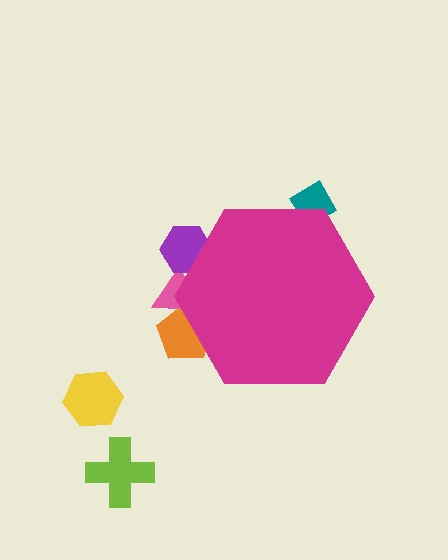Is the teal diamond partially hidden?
Yes, the teal diamond is partially hidden behind the magenta hexagon.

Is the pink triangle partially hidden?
Yes, the pink triangle is partially hidden behind the magenta hexagon.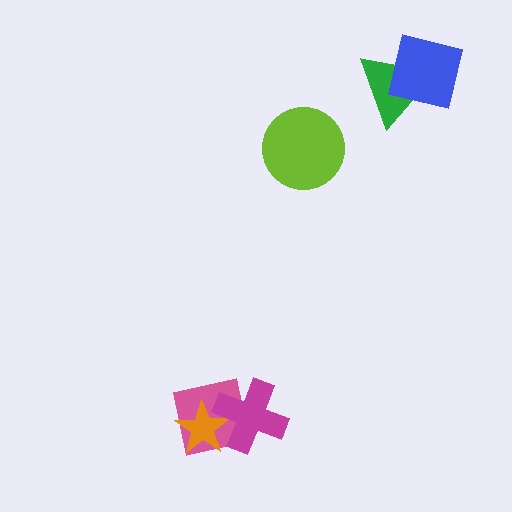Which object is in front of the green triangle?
The blue square is in front of the green triangle.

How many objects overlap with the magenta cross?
2 objects overlap with the magenta cross.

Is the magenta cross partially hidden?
No, no other shape covers it.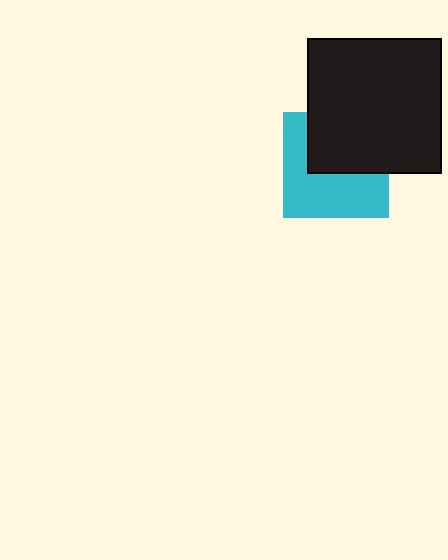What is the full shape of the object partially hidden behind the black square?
The partially hidden object is a cyan square.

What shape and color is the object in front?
The object in front is a black square.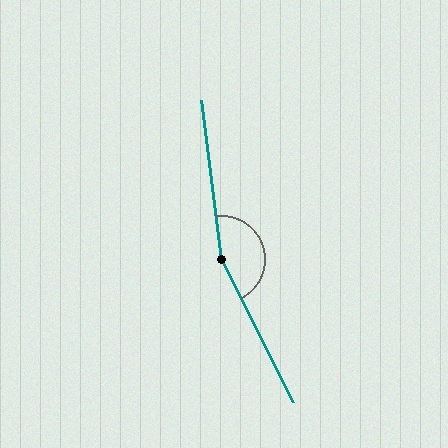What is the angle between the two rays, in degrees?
Approximately 160 degrees.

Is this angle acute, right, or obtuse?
It is obtuse.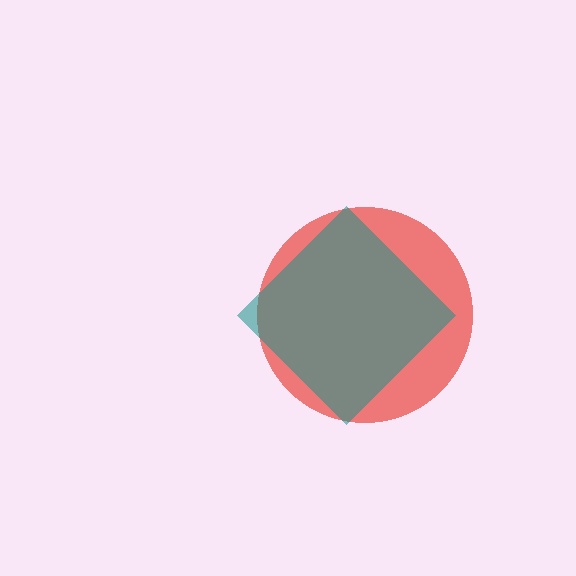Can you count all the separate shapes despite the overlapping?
Yes, there are 2 separate shapes.